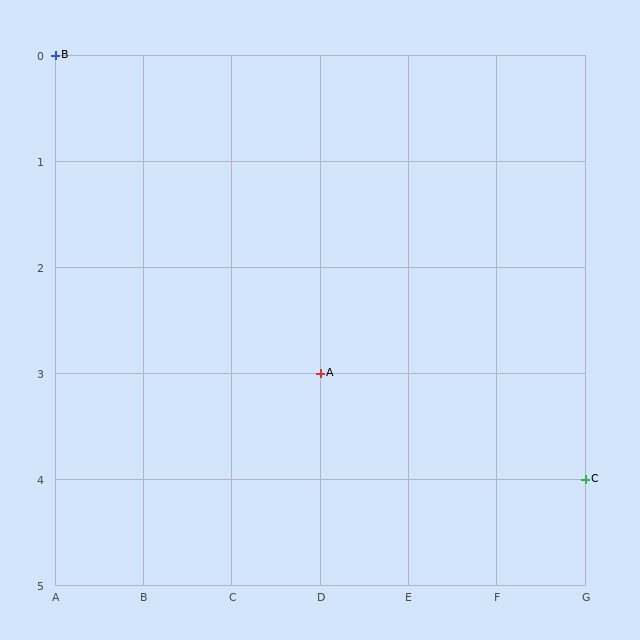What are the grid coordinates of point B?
Point B is at grid coordinates (A, 0).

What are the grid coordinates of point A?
Point A is at grid coordinates (D, 3).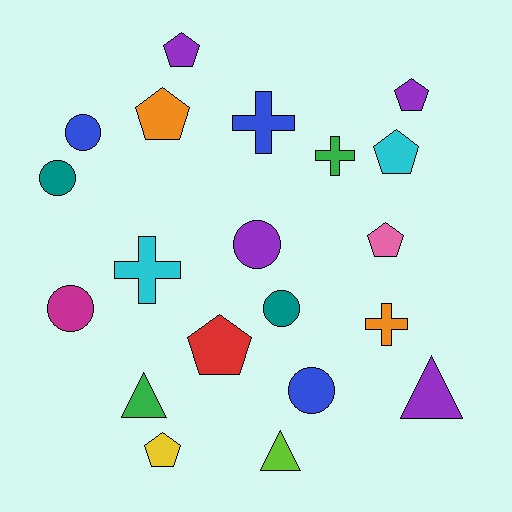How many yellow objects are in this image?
There is 1 yellow object.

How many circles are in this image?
There are 6 circles.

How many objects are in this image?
There are 20 objects.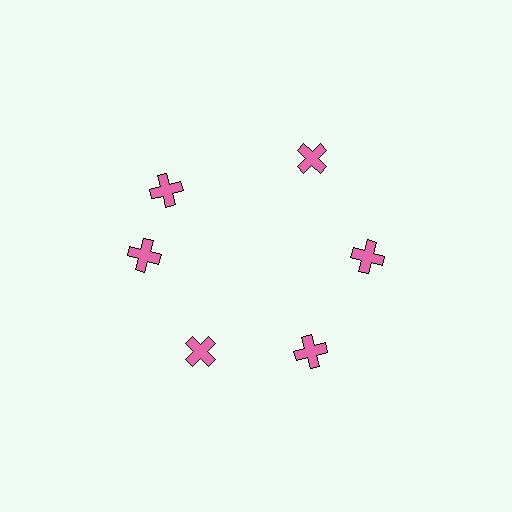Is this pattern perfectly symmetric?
No. The 6 pink crosses are arranged in a ring, but one element near the 11 o'clock position is rotated out of alignment along the ring, breaking the 6-fold rotational symmetry.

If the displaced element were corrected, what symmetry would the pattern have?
It would have 6-fold rotational symmetry — the pattern would map onto itself every 60 degrees.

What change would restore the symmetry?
The symmetry would be restored by rotating it back into even spacing with its neighbors so that all 6 crosses sit at equal angles and equal distance from the center.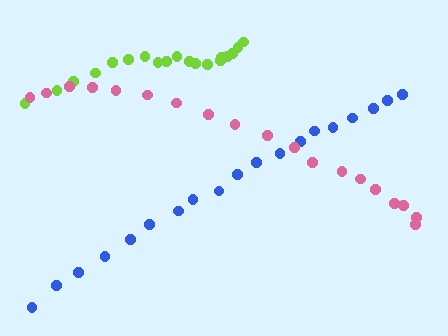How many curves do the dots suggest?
There are 3 distinct paths.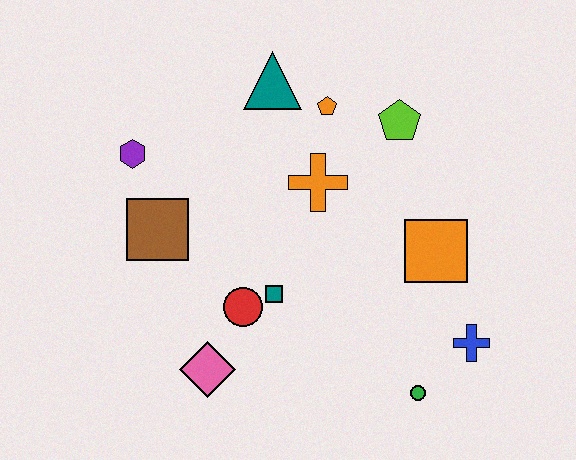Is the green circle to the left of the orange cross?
No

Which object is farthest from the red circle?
The lime pentagon is farthest from the red circle.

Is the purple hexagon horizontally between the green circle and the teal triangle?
No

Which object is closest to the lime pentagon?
The orange pentagon is closest to the lime pentagon.